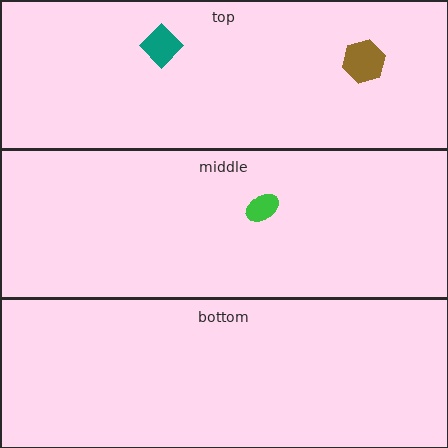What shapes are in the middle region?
The green ellipse.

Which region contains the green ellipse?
The middle region.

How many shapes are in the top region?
2.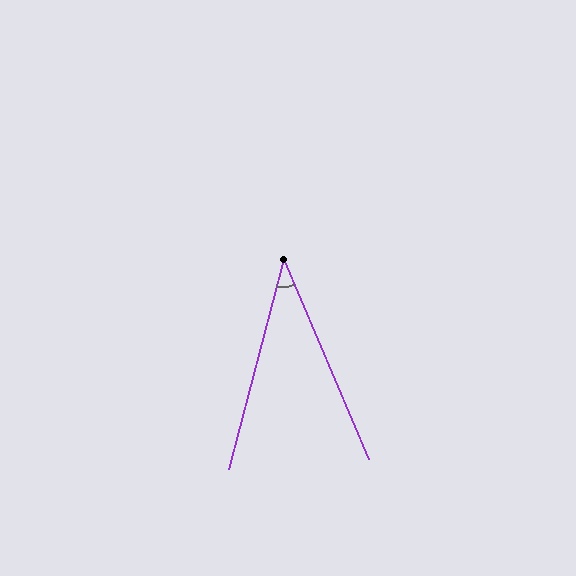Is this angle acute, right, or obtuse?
It is acute.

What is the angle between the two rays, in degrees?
Approximately 38 degrees.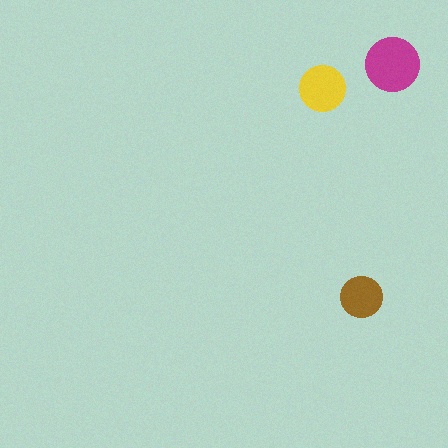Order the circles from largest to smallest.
the magenta one, the yellow one, the brown one.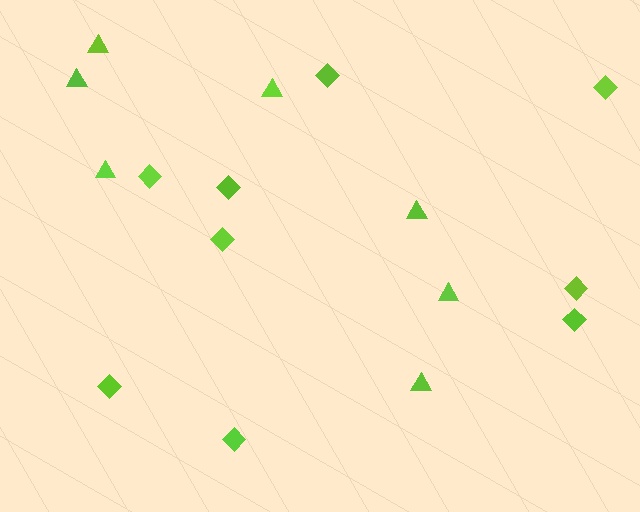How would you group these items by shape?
There are 2 groups: one group of triangles (7) and one group of diamonds (9).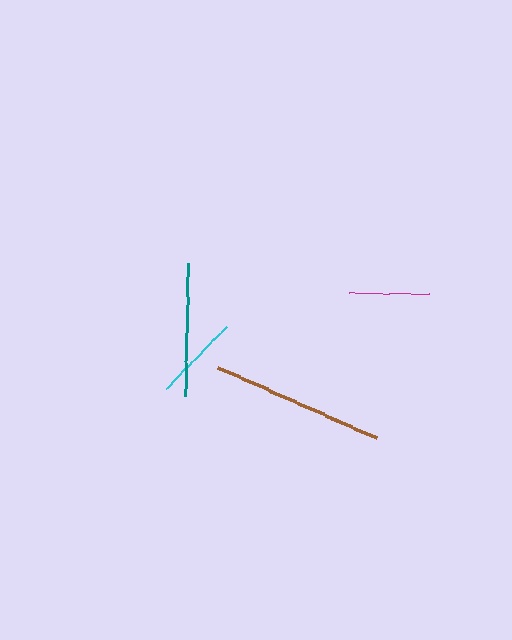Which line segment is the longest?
The brown line is the longest at approximately 174 pixels.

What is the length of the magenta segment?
The magenta segment is approximately 80 pixels long.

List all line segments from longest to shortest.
From longest to shortest: brown, teal, cyan, magenta.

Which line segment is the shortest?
The magenta line is the shortest at approximately 80 pixels.